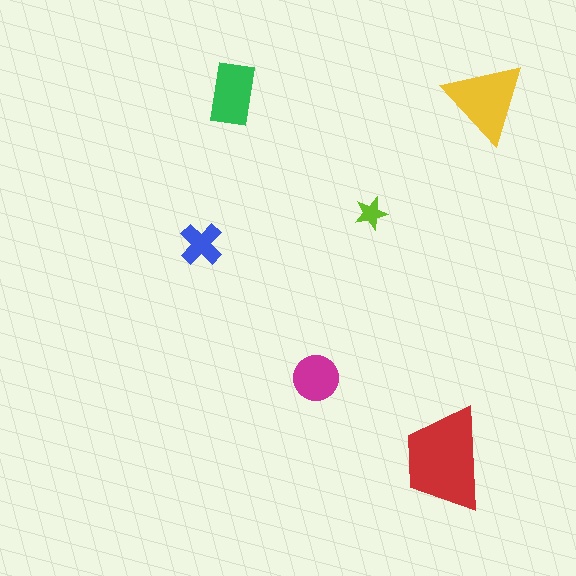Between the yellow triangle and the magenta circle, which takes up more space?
The yellow triangle.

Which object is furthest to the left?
The blue cross is leftmost.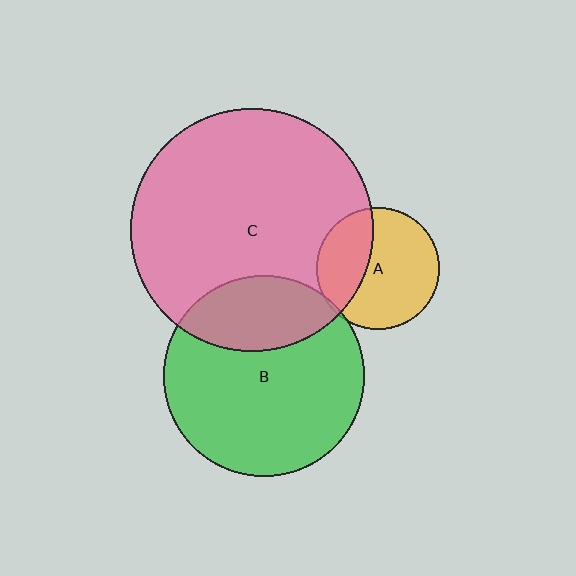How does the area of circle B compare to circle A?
Approximately 2.7 times.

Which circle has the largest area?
Circle C (pink).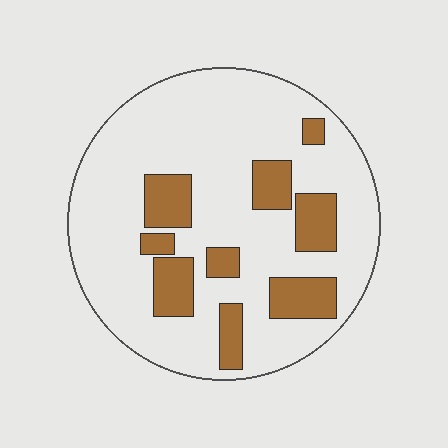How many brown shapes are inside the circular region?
9.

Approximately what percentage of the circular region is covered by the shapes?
Approximately 20%.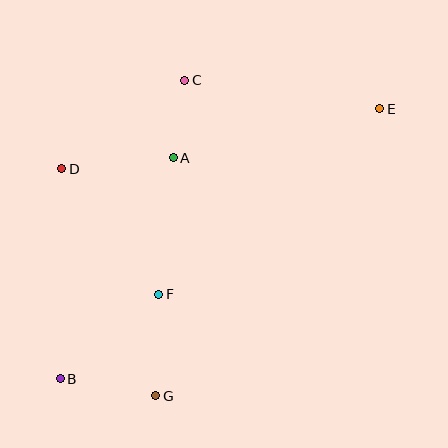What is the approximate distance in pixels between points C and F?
The distance between C and F is approximately 215 pixels.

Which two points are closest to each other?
Points A and C are closest to each other.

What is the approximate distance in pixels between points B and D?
The distance between B and D is approximately 210 pixels.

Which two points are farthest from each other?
Points B and E are farthest from each other.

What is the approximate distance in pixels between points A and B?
The distance between A and B is approximately 248 pixels.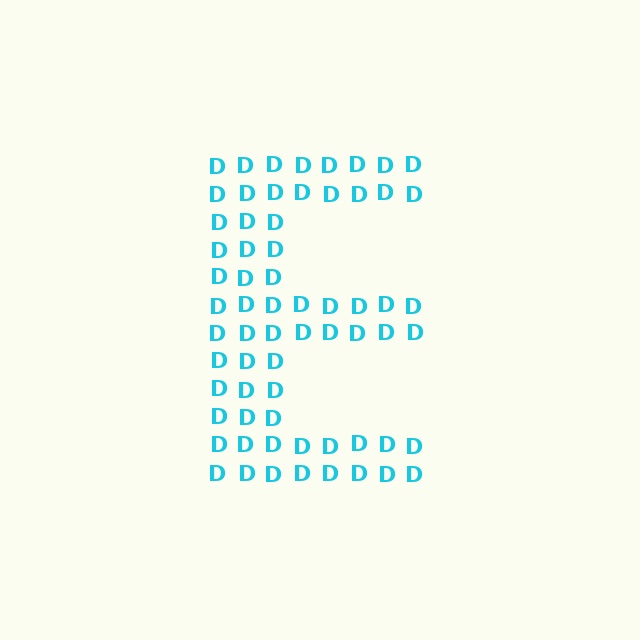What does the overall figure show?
The overall figure shows the letter E.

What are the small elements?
The small elements are letter D's.